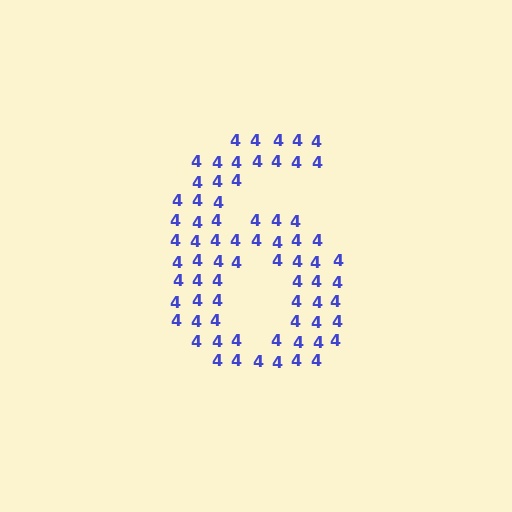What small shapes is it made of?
It is made of small digit 4's.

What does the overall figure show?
The overall figure shows the digit 6.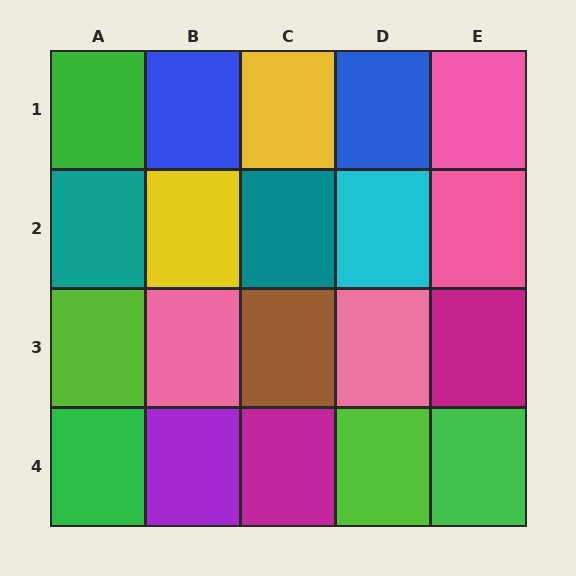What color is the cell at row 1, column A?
Green.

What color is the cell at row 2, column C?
Teal.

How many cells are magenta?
2 cells are magenta.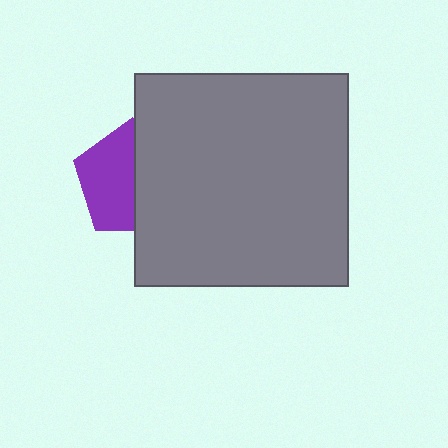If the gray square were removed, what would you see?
You would see the complete purple pentagon.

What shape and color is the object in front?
The object in front is a gray square.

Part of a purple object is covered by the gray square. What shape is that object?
It is a pentagon.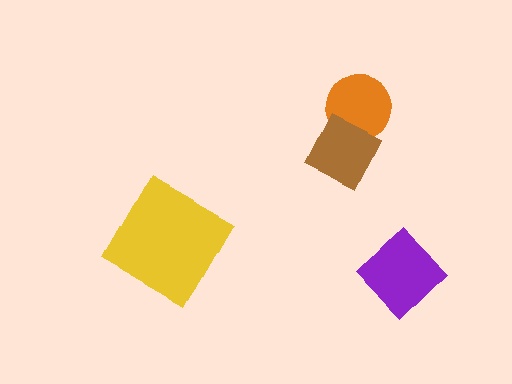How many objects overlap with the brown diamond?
1 object overlaps with the brown diamond.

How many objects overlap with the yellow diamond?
0 objects overlap with the yellow diamond.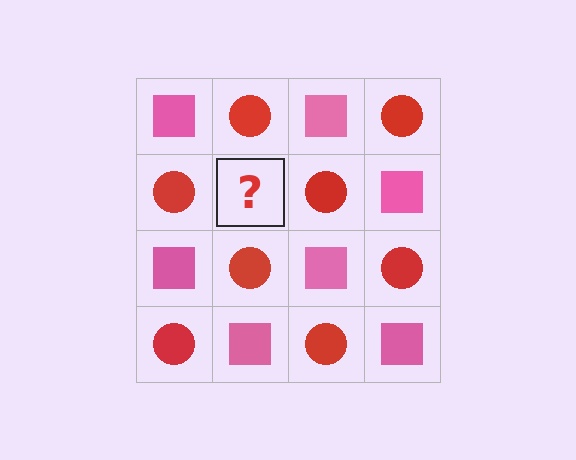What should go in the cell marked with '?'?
The missing cell should contain a pink square.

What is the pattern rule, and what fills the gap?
The rule is that it alternates pink square and red circle in a checkerboard pattern. The gap should be filled with a pink square.